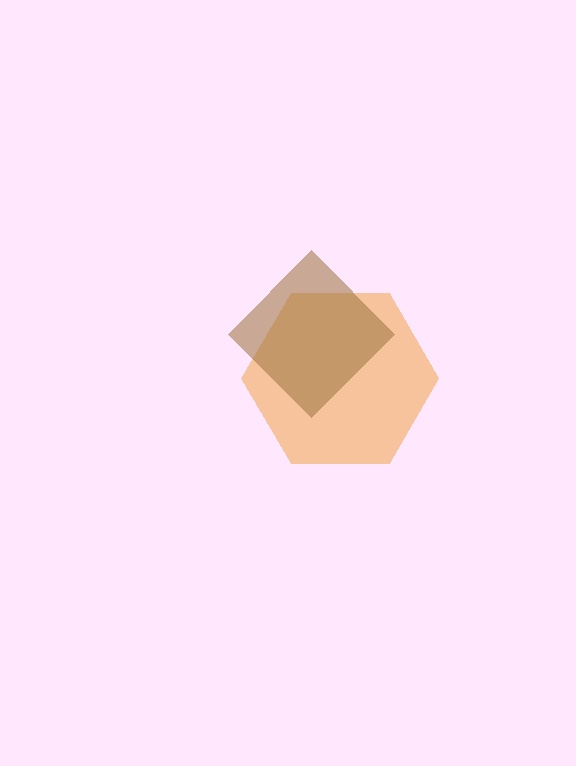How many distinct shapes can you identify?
There are 2 distinct shapes: an orange hexagon, a brown diamond.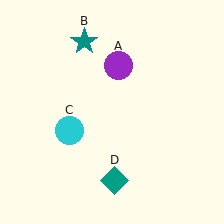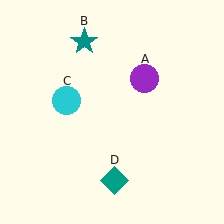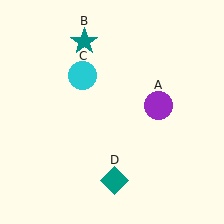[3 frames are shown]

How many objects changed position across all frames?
2 objects changed position: purple circle (object A), cyan circle (object C).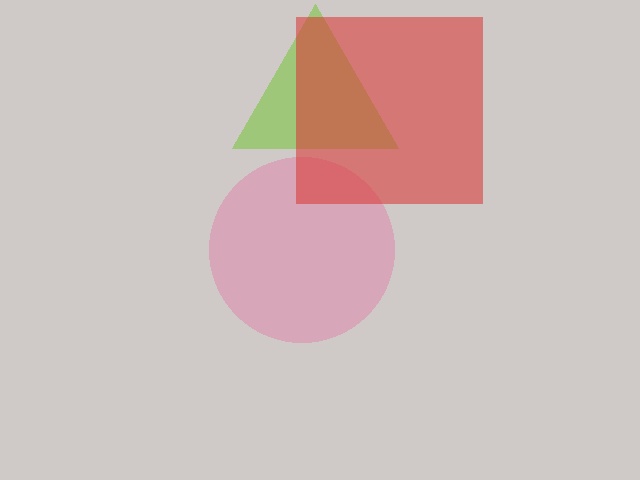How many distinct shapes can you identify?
There are 3 distinct shapes: a pink circle, a lime triangle, a red square.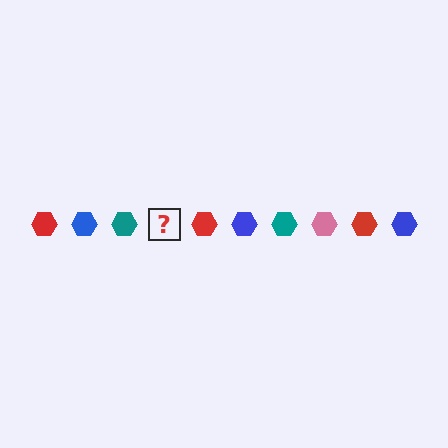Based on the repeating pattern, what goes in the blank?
The blank should be a pink hexagon.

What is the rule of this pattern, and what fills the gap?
The rule is that the pattern cycles through red, blue, teal, pink hexagons. The gap should be filled with a pink hexagon.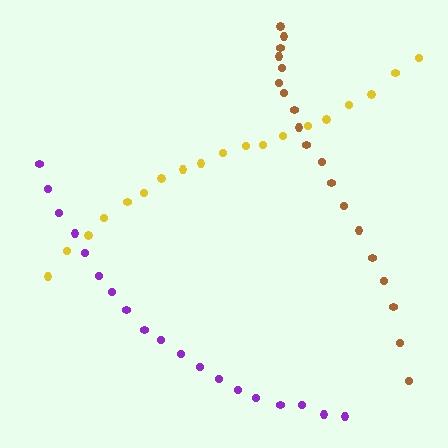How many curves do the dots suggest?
There are 3 distinct paths.